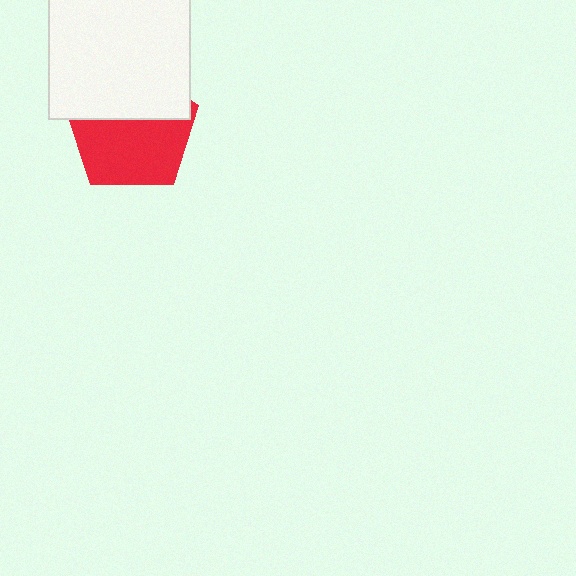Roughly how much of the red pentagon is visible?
About half of it is visible (roughly 58%).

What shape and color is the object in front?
The object in front is a white square.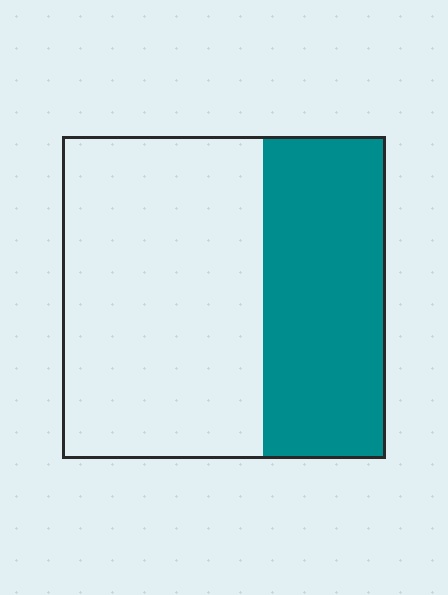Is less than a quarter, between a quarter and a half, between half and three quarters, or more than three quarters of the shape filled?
Between a quarter and a half.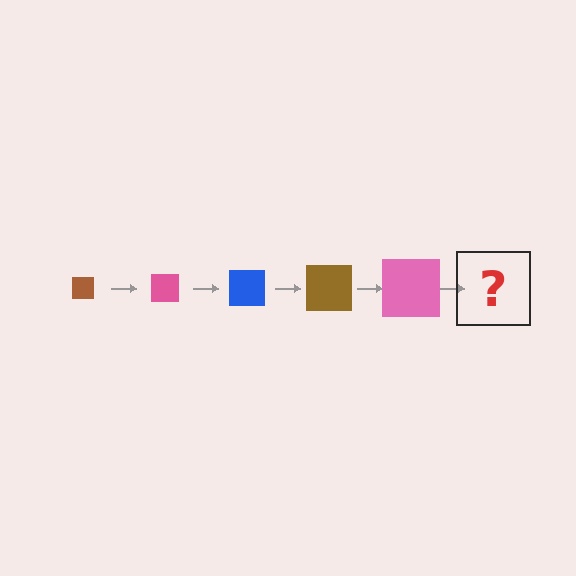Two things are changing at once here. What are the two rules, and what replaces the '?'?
The two rules are that the square grows larger each step and the color cycles through brown, pink, and blue. The '?' should be a blue square, larger than the previous one.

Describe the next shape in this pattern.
It should be a blue square, larger than the previous one.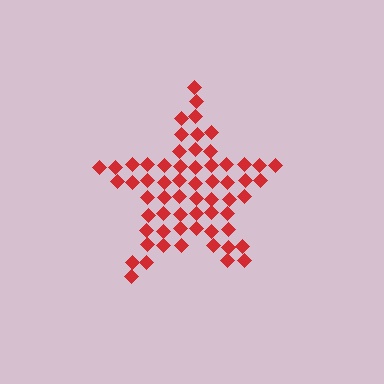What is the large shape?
The large shape is a star.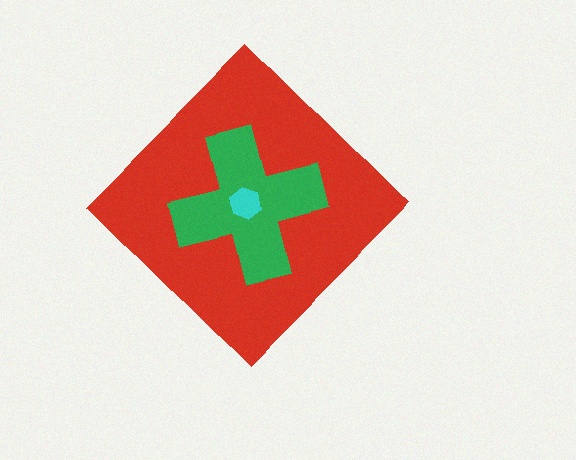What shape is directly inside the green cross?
The cyan hexagon.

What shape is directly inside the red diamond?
The green cross.